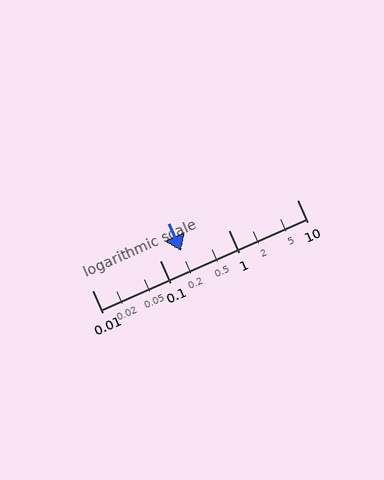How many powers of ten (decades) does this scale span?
The scale spans 3 decades, from 0.01 to 10.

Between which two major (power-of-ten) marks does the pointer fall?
The pointer is between 0.1 and 1.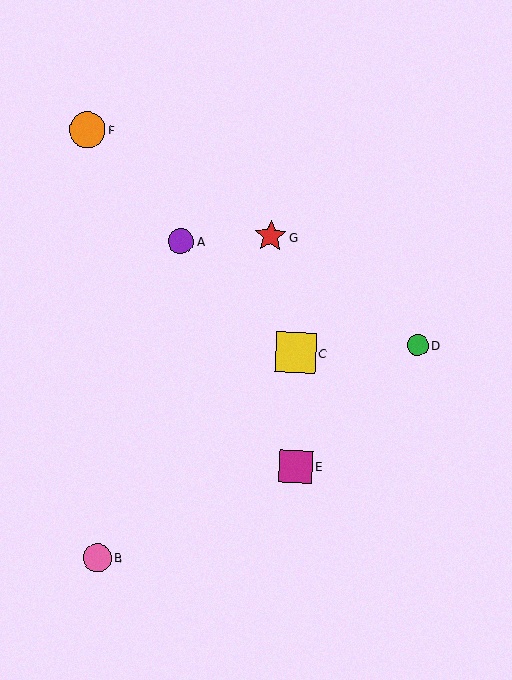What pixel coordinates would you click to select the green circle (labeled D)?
Click at (418, 345) to select the green circle D.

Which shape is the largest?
The yellow square (labeled C) is the largest.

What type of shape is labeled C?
Shape C is a yellow square.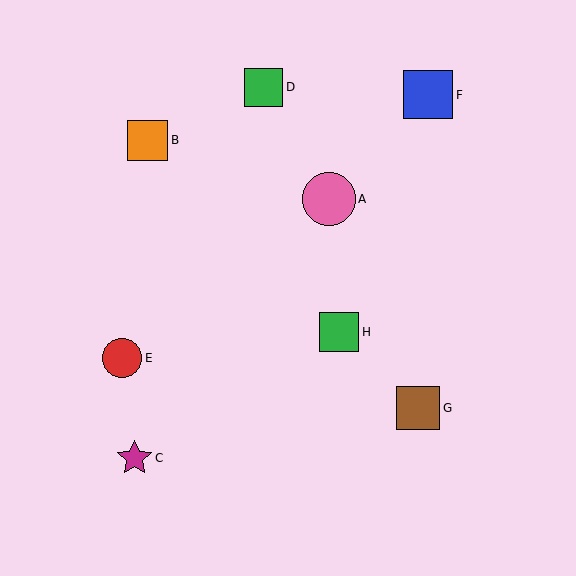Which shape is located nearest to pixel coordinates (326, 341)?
The green square (labeled H) at (339, 332) is nearest to that location.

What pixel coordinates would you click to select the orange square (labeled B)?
Click at (148, 140) to select the orange square B.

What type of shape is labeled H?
Shape H is a green square.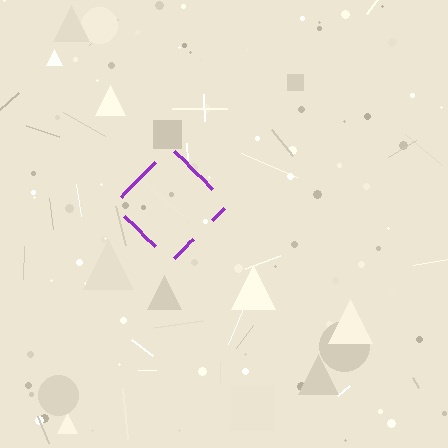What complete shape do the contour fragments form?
The contour fragments form a diamond.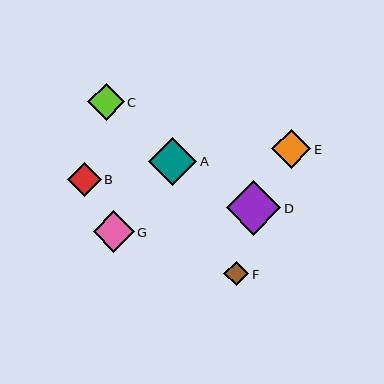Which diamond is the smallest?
Diamond F is the smallest with a size of approximately 25 pixels.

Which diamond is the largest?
Diamond D is the largest with a size of approximately 54 pixels.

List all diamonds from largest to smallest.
From largest to smallest: D, A, G, E, C, B, F.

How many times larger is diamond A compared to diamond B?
Diamond A is approximately 1.4 times the size of diamond B.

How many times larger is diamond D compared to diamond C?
Diamond D is approximately 1.5 times the size of diamond C.